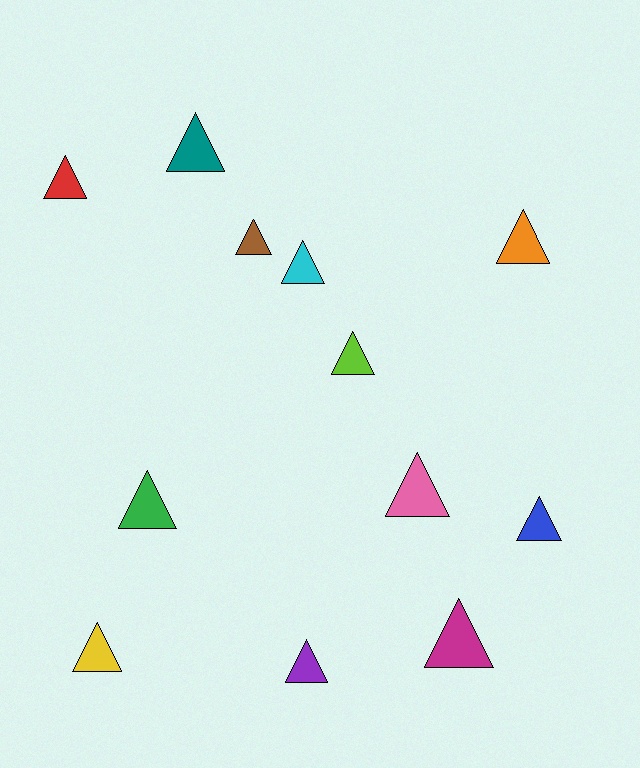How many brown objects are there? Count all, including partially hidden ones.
There is 1 brown object.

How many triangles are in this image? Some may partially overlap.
There are 12 triangles.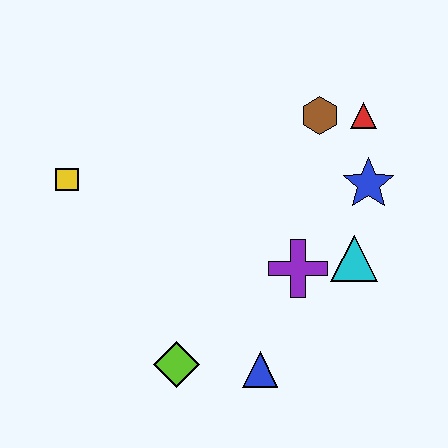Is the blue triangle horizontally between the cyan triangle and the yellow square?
Yes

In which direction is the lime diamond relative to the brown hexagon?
The lime diamond is below the brown hexagon.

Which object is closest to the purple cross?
The cyan triangle is closest to the purple cross.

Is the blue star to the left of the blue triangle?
No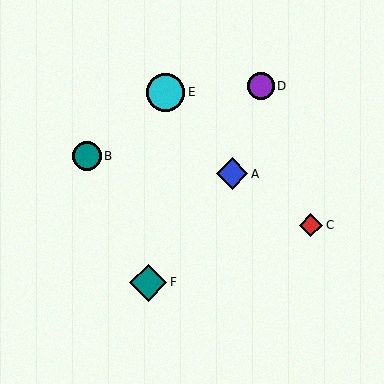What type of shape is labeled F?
Shape F is a teal diamond.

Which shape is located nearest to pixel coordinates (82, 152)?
The teal circle (labeled B) at (87, 156) is nearest to that location.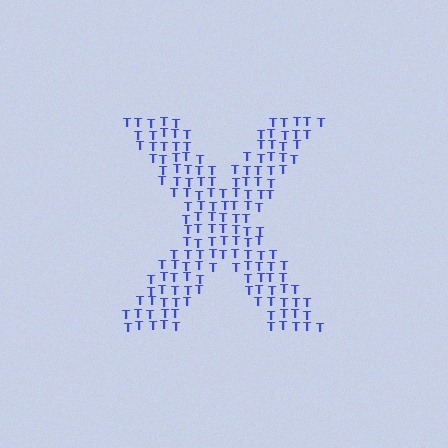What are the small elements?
The small elements are letter T's.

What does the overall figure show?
The overall figure shows the letter X.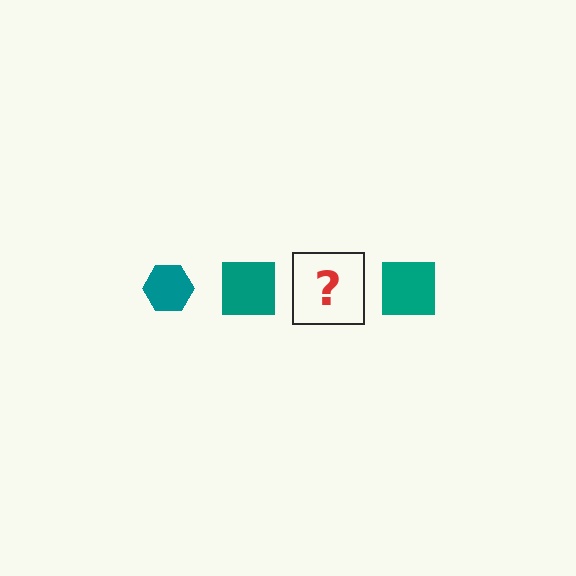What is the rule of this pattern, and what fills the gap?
The rule is that the pattern cycles through hexagon, square shapes in teal. The gap should be filled with a teal hexagon.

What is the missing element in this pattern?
The missing element is a teal hexagon.